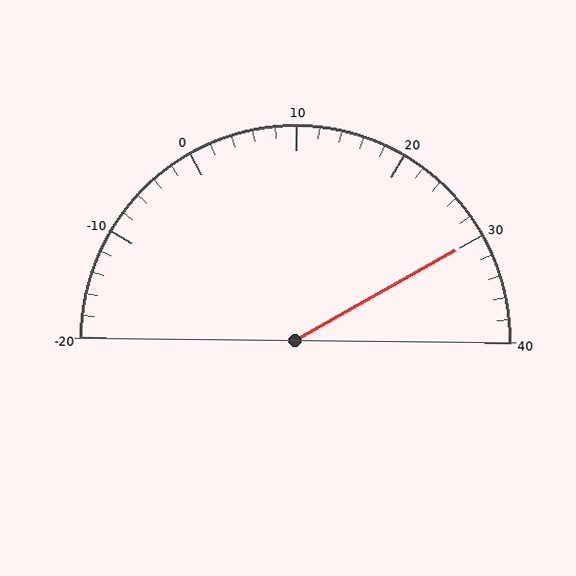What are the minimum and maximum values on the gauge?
The gauge ranges from -20 to 40.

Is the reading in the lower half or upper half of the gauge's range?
The reading is in the upper half of the range (-20 to 40).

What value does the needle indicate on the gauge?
The needle indicates approximately 30.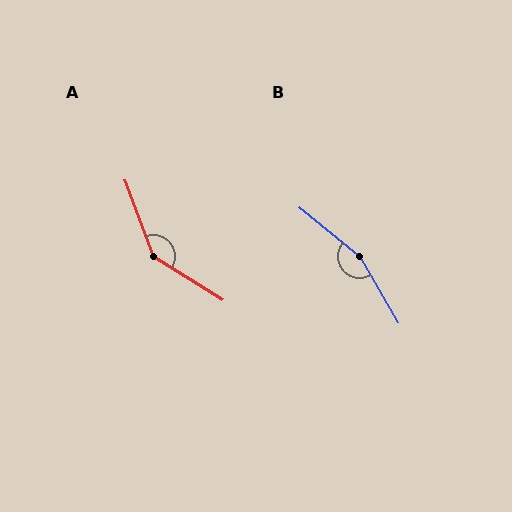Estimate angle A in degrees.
Approximately 143 degrees.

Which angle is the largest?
B, at approximately 160 degrees.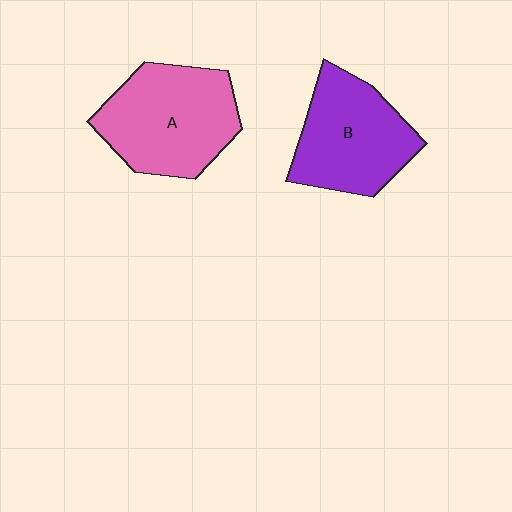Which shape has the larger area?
Shape A (pink).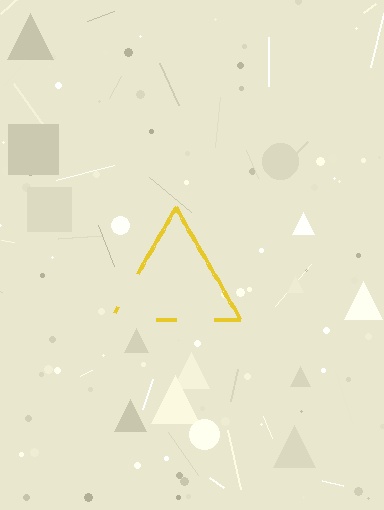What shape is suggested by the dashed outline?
The dashed outline suggests a triangle.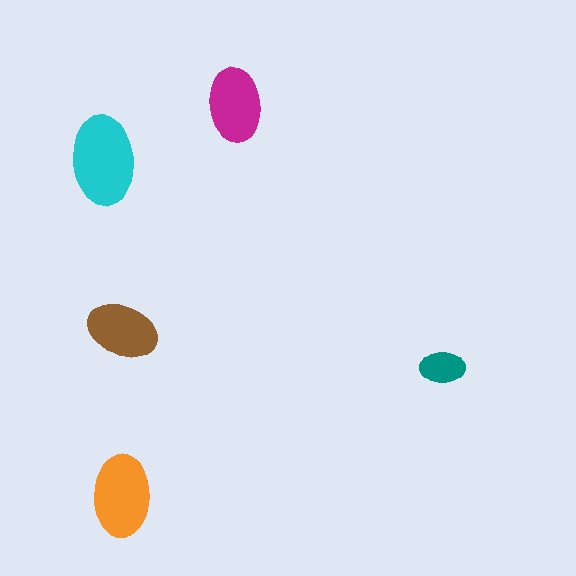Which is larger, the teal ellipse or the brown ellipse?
The brown one.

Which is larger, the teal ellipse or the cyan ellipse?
The cyan one.